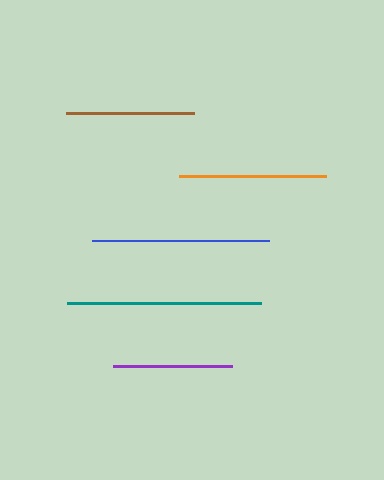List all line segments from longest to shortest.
From longest to shortest: teal, blue, orange, brown, purple.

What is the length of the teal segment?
The teal segment is approximately 194 pixels long.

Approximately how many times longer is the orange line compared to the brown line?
The orange line is approximately 1.1 times the length of the brown line.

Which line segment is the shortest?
The purple line is the shortest at approximately 120 pixels.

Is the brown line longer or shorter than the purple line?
The brown line is longer than the purple line.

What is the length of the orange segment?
The orange segment is approximately 146 pixels long.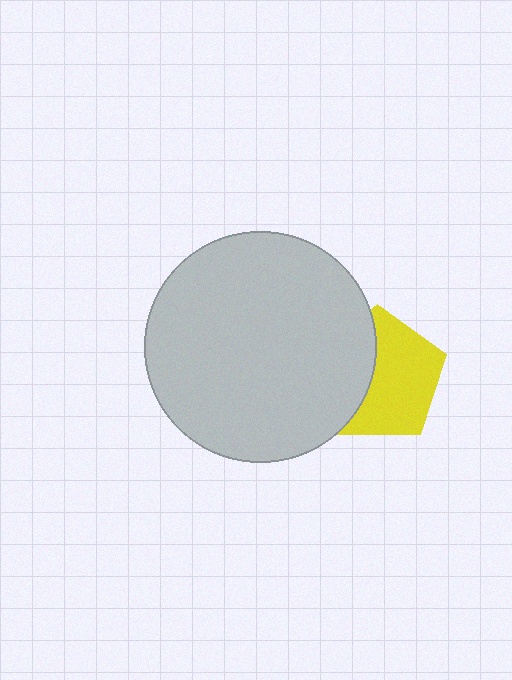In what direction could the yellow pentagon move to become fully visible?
The yellow pentagon could move right. That would shift it out from behind the light gray circle entirely.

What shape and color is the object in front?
The object in front is a light gray circle.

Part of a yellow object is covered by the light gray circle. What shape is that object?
It is a pentagon.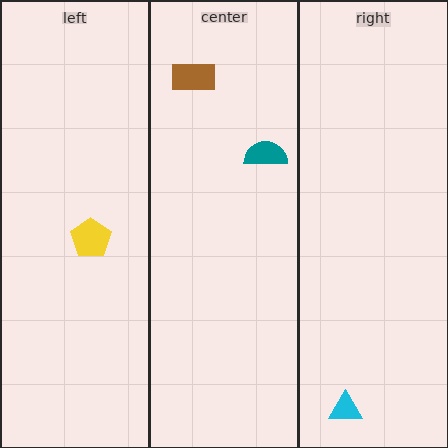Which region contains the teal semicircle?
The center region.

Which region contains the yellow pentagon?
The left region.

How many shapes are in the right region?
1.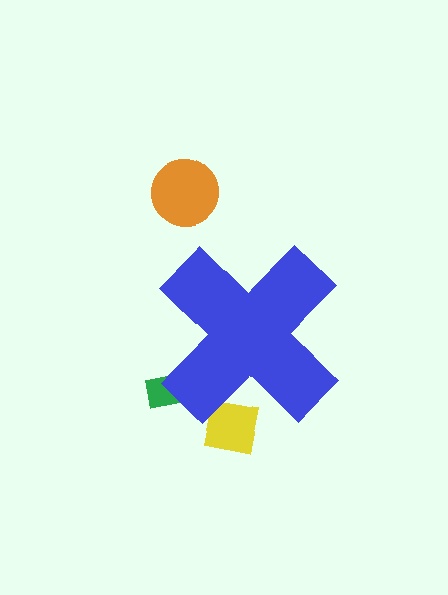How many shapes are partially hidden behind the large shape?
2 shapes are partially hidden.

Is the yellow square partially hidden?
Yes, the yellow square is partially hidden behind the blue cross.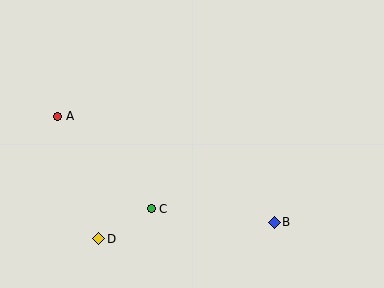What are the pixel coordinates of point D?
Point D is at (99, 239).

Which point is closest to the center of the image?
Point C at (151, 209) is closest to the center.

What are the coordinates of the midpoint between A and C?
The midpoint between A and C is at (104, 163).